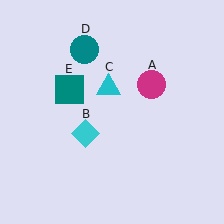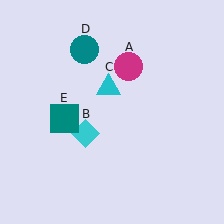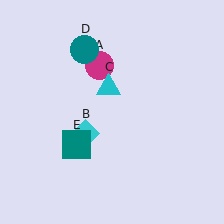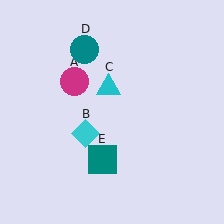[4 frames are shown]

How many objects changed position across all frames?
2 objects changed position: magenta circle (object A), teal square (object E).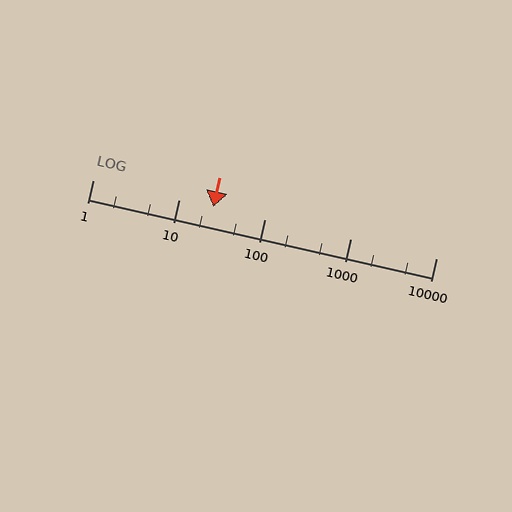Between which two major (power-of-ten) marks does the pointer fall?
The pointer is between 10 and 100.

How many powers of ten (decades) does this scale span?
The scale spans 4 decades, from 1 to 10000.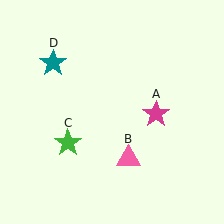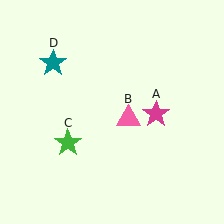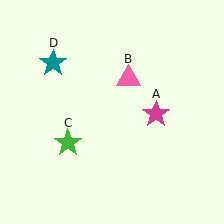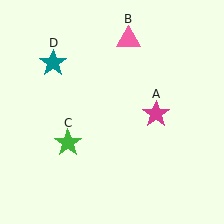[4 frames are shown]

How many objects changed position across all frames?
1 object changed position: pink triangle (object B).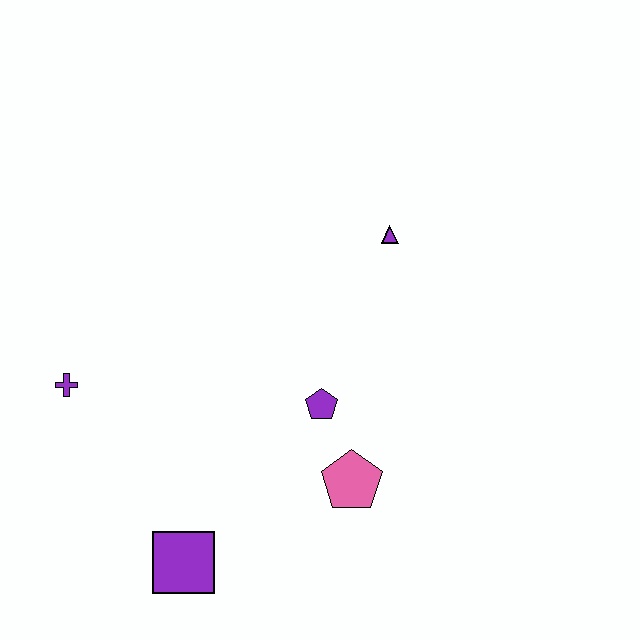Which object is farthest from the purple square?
The purple triangle is farthest from the purple square.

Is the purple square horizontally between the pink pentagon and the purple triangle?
No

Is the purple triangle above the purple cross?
Yes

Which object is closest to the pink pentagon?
The purple pentagon is closest to the pink pentagon.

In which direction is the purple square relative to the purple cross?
The purple square is below the purple cross.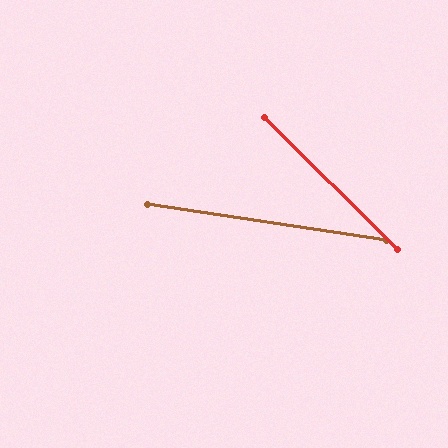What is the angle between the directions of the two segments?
Approximately 36 degrees.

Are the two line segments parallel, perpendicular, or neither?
Neither parallel nor perpendicular — they differ by about 36°.